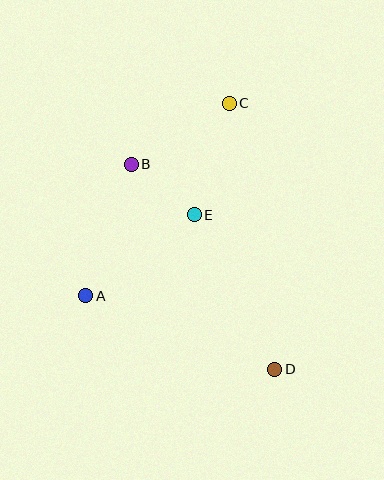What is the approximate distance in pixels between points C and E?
The distance between C and E is approximately 117 pixels.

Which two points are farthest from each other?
Points C and D are farthest from each other.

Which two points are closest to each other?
Points B and E are closest to each other.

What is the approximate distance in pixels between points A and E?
The distance between A and E is approximately 136 pixels.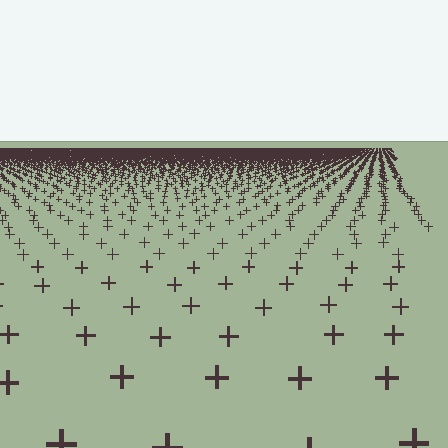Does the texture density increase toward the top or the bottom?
Density increases toward the top.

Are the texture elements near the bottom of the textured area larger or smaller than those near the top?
Larger. Near the bottom, elements are closer to the viewer and appear at a bigger on-screen size.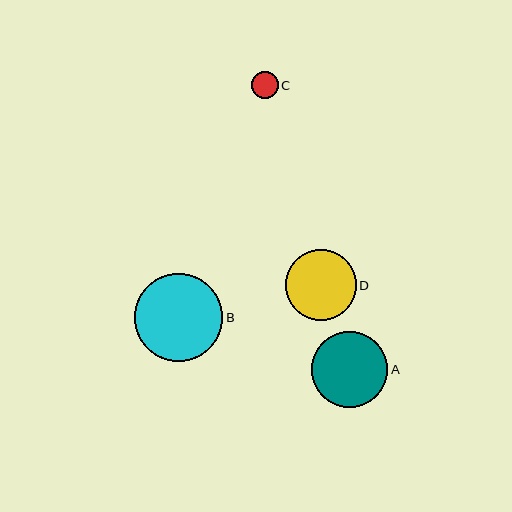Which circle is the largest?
Circle B is the largest with a size of approximately 88 pixels.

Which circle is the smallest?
Circle C is the smallest with a size of approximately 27 pixels.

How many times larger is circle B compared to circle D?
Circle B is approximately 1.3 times the size of circle D.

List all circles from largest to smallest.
From largest to smallest: B, A, D, C.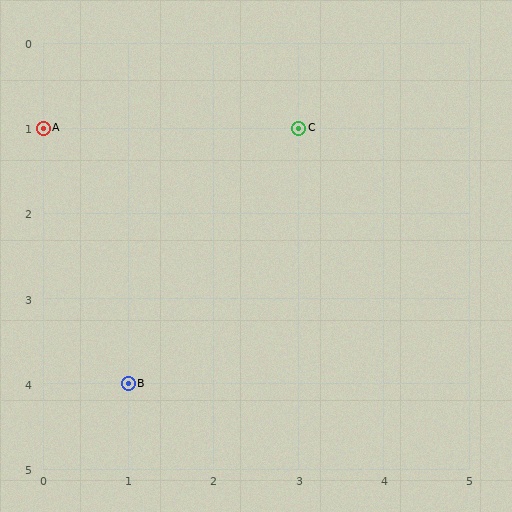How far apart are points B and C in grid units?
Points B and C are 2 columns and 3 rows apart (about 3.6 grid units diagonally).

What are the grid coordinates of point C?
Point C is at grid coordinates (3, 1).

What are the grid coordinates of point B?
Point B is at grid coordinates (1, 4).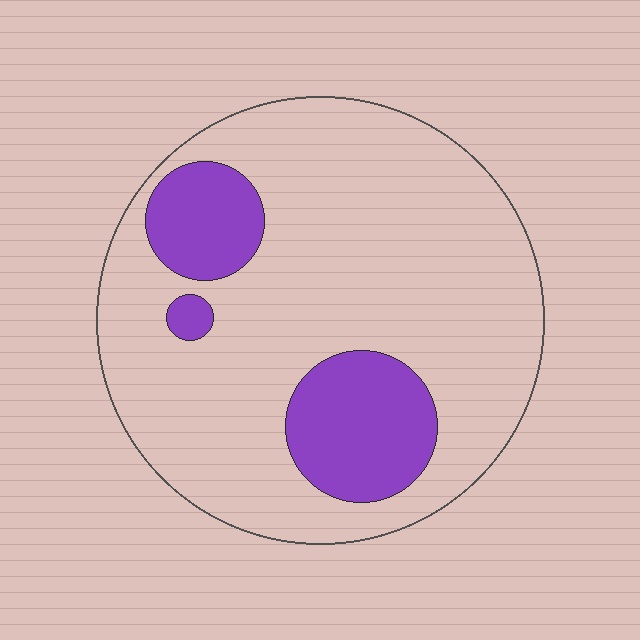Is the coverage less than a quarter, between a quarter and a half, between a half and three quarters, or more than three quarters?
Less than a quarter.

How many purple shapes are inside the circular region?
3.